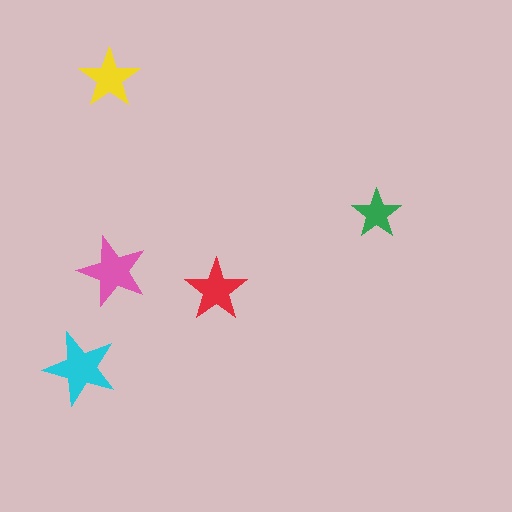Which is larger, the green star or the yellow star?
The yellow one.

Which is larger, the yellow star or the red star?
The red one.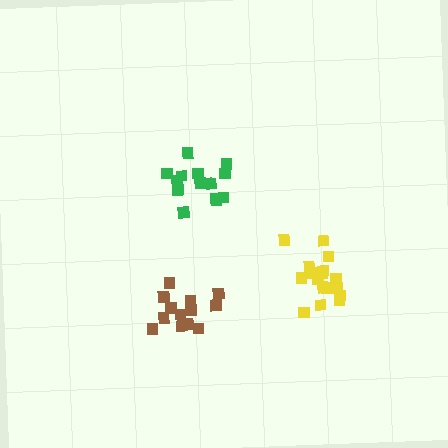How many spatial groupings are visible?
There are 3 spatial groupings.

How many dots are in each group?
Group 1: 19 dots, Group 2: 15 dots, Group 3: 14 dots (48 total).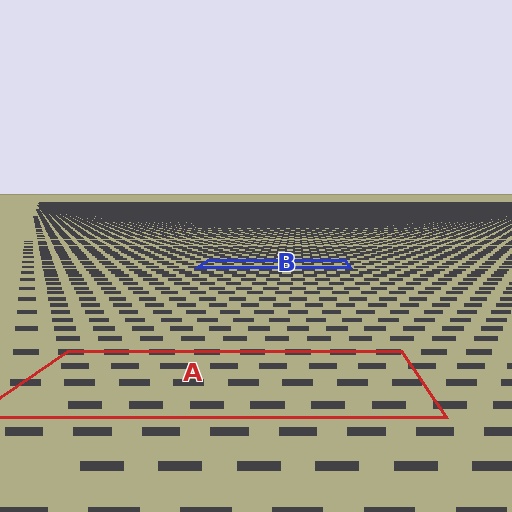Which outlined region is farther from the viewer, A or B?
Region B is farther from the viewer — the texture elements inside it appear smaller and more densely packed.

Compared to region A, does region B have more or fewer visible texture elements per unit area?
Region B has more texture elements per unit area — they are packed more densely because it is farther away.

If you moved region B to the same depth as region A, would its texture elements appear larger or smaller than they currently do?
They would appear larger. At a closer depth, the same texture elements are projected at a bigger on-screen size.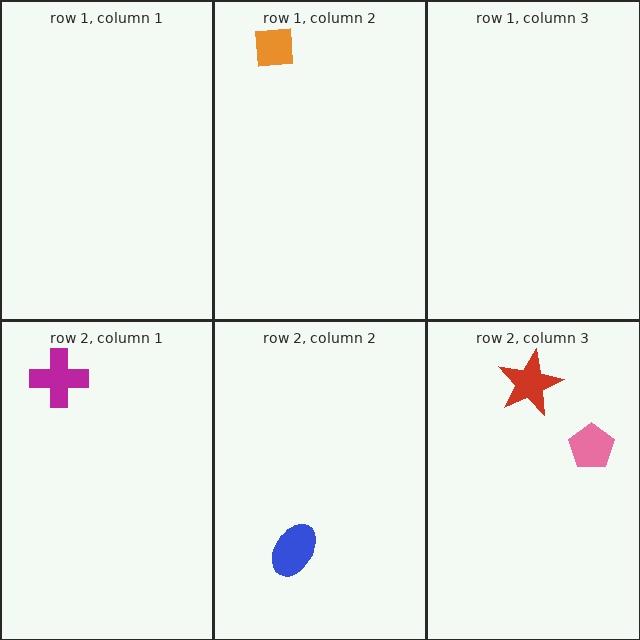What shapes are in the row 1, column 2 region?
The orange square.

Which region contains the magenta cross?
The row 2, column 1 region.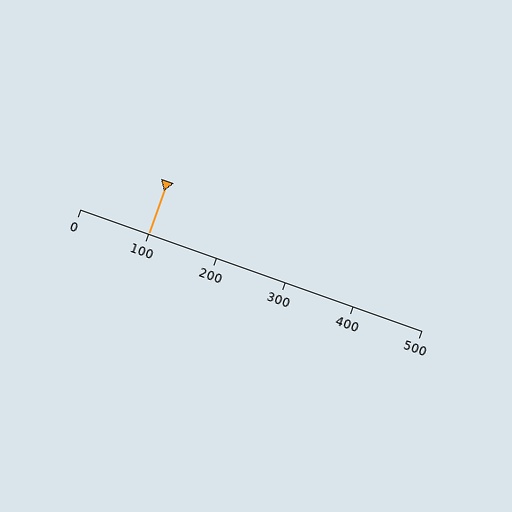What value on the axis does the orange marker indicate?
The marker indicates approximately 100.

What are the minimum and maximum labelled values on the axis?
The axis runs from 0 to 500.